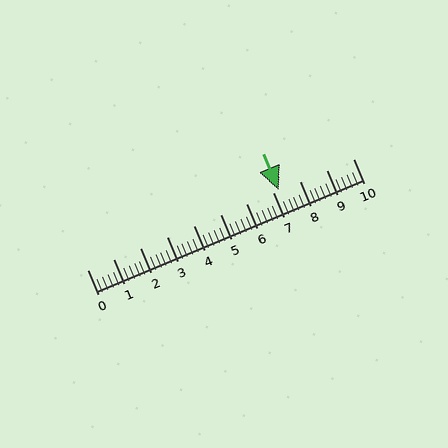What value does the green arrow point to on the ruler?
The green arrow points to approximately 7.2.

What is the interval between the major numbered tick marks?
The major tick marks are spaced 1 units apart.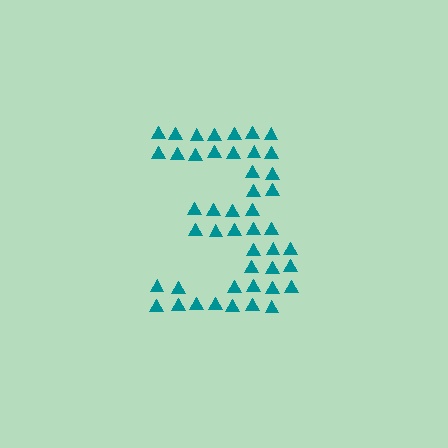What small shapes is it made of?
It is made of small triangles.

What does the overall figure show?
The overall figure shows the digit 3.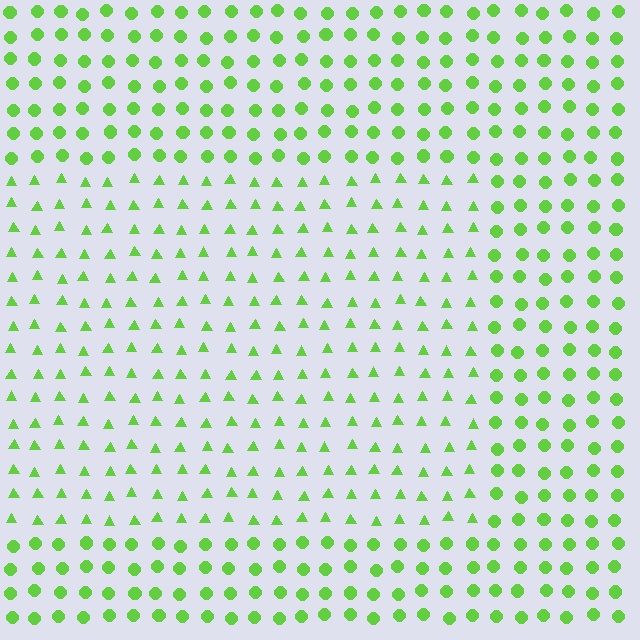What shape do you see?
I see a rectangle.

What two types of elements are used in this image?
The image uses triangles inside the rectangle region and circles outside it.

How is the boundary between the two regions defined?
The boundary is defined by a change in element shape: triangles inside vs. circles outside. All elements share the same color and spacing.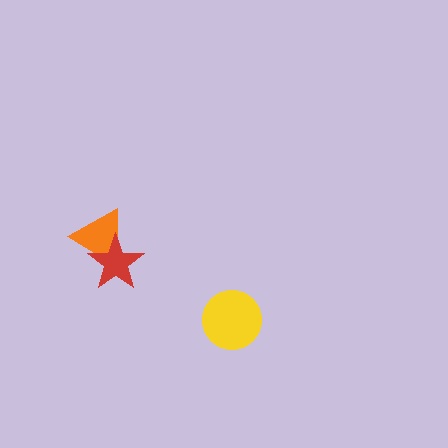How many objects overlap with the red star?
1 object overlaps with the red star.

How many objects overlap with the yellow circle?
0 objects overlap with the yellow circle.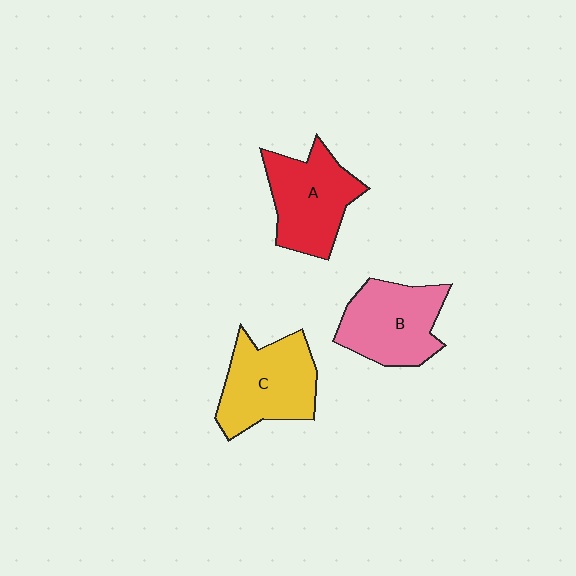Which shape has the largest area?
Shape C (yellow).